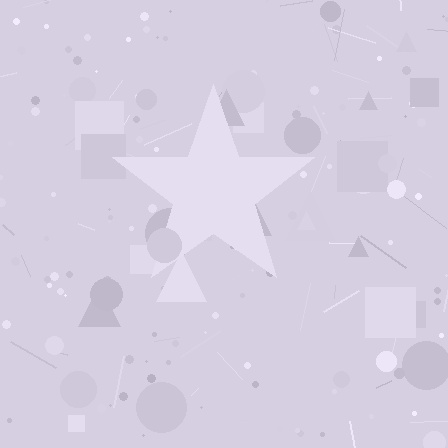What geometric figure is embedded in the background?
A star is embedded in the background.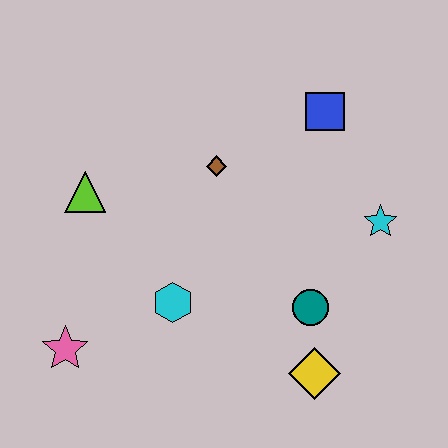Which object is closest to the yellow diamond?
The teal circle is closest to the yellow diamond.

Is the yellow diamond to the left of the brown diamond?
No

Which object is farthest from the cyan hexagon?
The blue square is farthest from the cyan hexagon.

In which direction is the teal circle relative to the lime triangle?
The teal circle is to the right of the lime triangle.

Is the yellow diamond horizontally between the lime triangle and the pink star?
No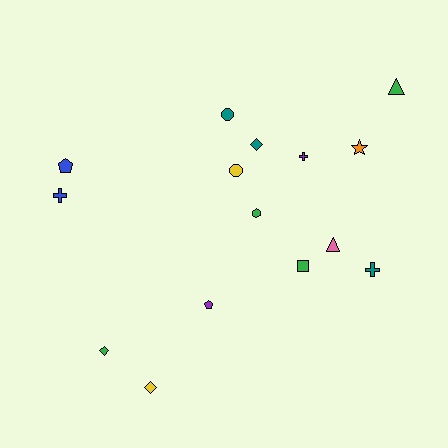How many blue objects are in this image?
There are 2 blue objects.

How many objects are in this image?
There are 15 objects.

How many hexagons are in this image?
There is 1 hexagon.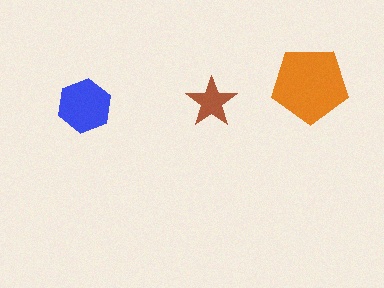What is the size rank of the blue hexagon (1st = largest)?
2nd.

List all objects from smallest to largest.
The brown star, the blue hexagon, the orange pentagon.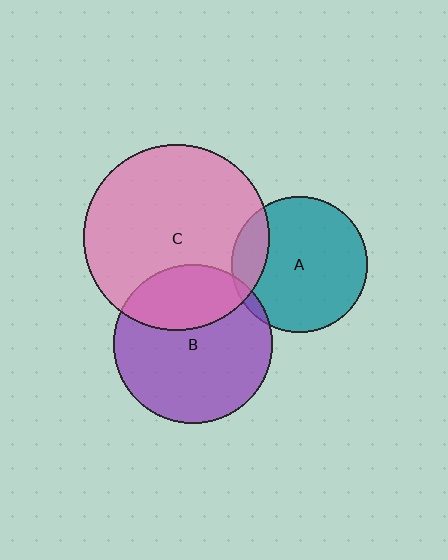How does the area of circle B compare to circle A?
Approximately 1.4 times.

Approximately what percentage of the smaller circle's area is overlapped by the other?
Approximately 30%.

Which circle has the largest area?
Circle C (pink).